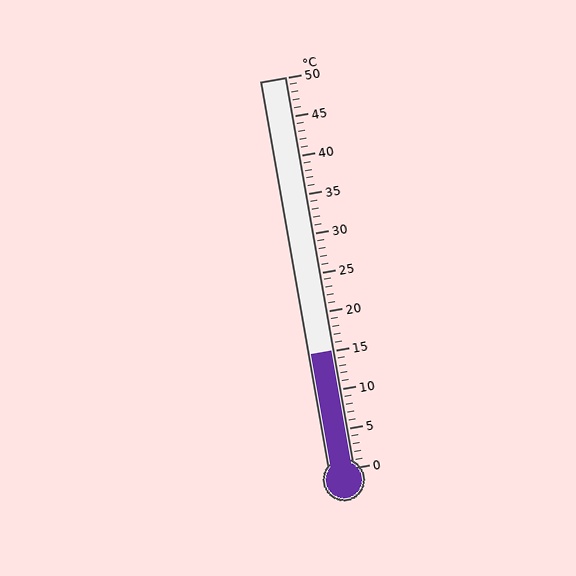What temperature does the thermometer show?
The thermometer shows approximately 15°C.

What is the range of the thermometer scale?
The thermometer scale ranges from 0°C to 50°C.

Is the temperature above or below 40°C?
The temperature is below 40°C.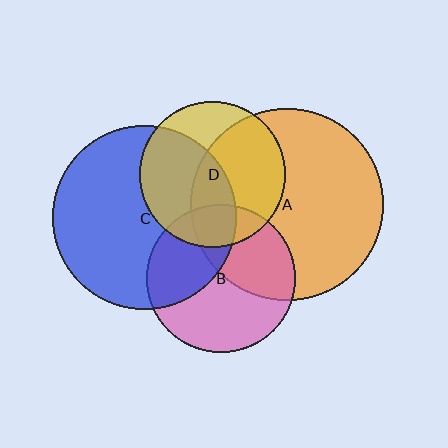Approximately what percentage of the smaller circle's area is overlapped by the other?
Approximately 15%.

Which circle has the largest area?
Circle A (orange).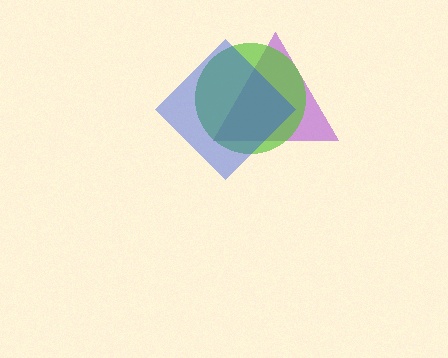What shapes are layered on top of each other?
The layered shapes are: a purple triangle, a lime circle, a blue diamond.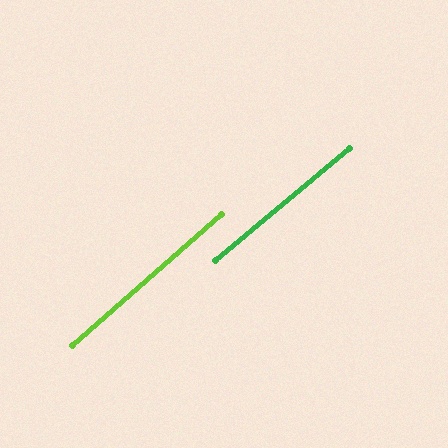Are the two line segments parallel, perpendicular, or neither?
Parallel — their directions differ by only 1.6°.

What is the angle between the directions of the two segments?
Approximately 2 degrees.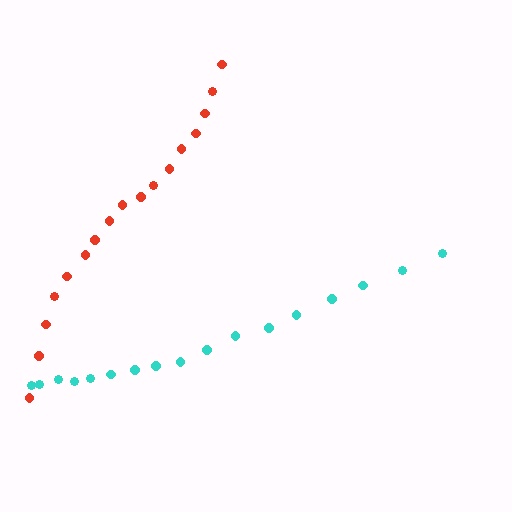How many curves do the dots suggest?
There are 2 distinct paths.